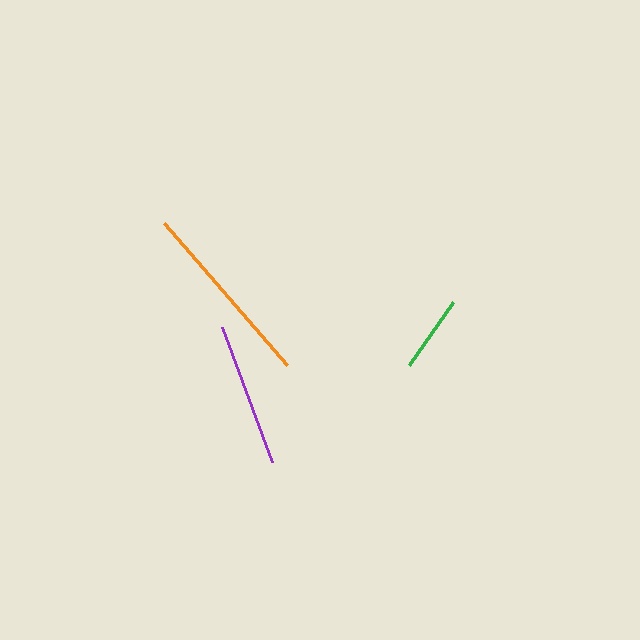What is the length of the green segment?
The green segment is approximately 77 pixels long.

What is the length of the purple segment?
The purple segment is approximately 145 pixels long.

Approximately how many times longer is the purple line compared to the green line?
The purple line is approximately 1.9 times the length of the green line.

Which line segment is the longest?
The orange line is the longest at approximately 188 pixels.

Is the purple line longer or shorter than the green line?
The purple line is longer than the green line.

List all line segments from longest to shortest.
From longest to shortest: orange, purple, green.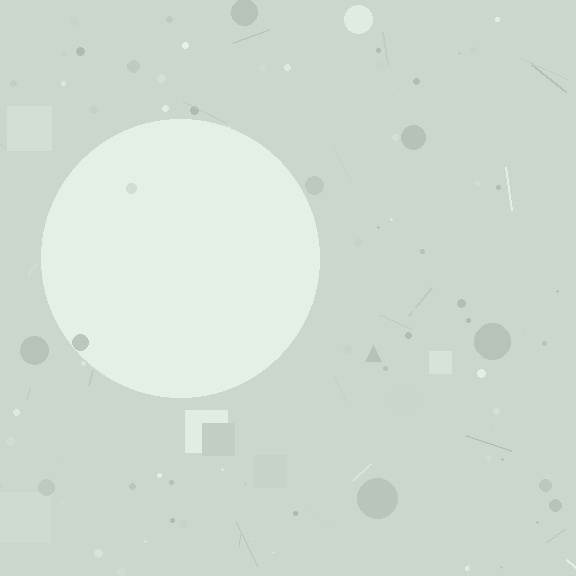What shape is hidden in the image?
A circle is hidden in the image.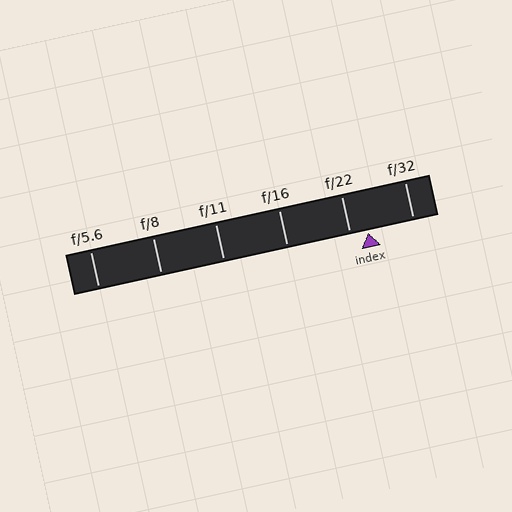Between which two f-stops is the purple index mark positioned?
The index mark is between f/22 and f/32.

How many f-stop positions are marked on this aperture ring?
There are 6 f-stop positions marked.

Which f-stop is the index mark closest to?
The index mark is closest to f/22.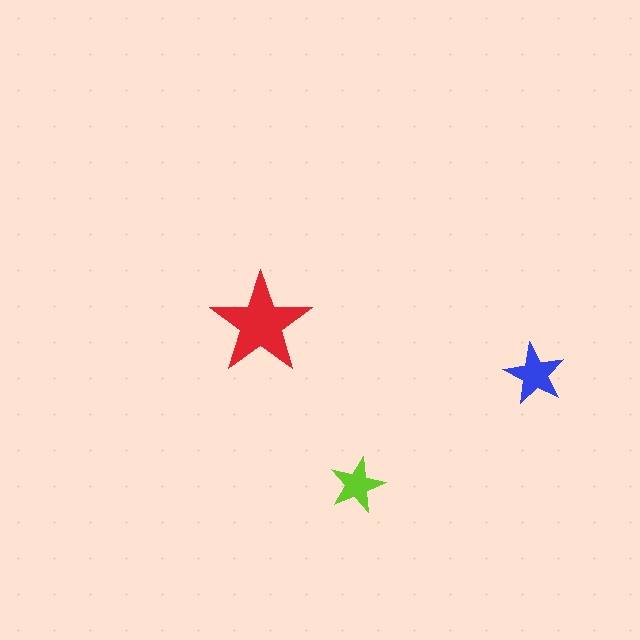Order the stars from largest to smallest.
the red one, the blue one, the lime one.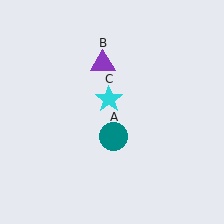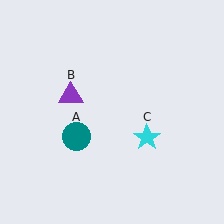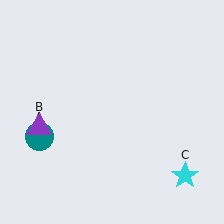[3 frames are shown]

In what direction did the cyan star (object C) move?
The cyan star (object C) moved down and to the right.